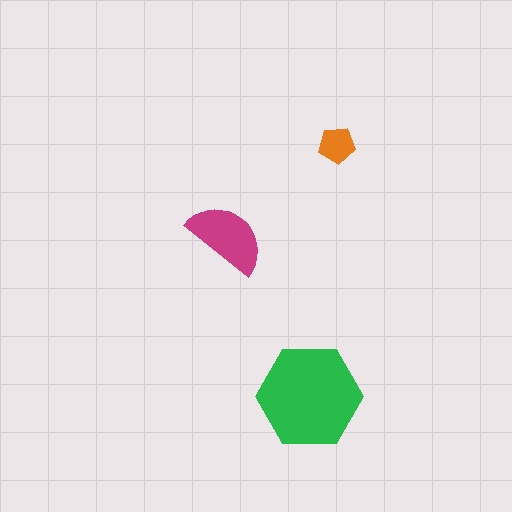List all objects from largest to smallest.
The green hexagon, the magenta semicircle, the orange pentagon.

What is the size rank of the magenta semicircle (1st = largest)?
2nd.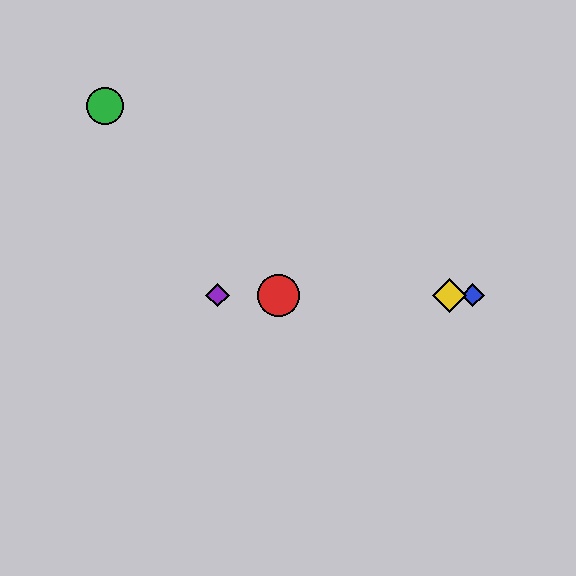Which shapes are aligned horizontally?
The red circle, the blue diamond, the yellow diamond, the purple diamond are aligned horizontally.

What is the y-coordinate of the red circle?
The red circle is at y≈295.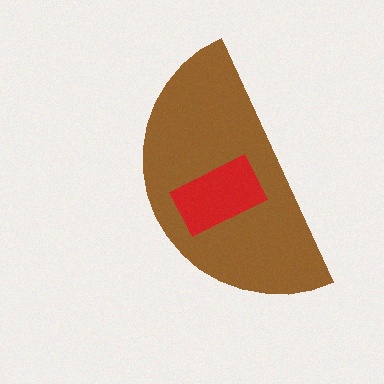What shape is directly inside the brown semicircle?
The red rectangle.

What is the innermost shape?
The red rectangle.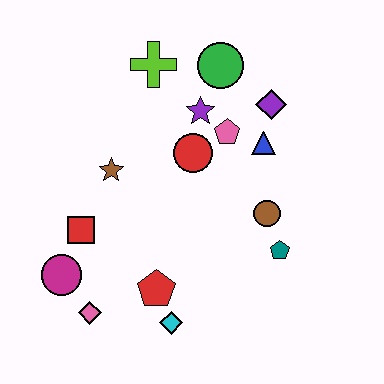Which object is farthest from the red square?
The purple diamond is farthest from the red square.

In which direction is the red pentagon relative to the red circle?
The red pentagon is below the red circle.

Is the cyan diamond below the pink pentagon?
Yes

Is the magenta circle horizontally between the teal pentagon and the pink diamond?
No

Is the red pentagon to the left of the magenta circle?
No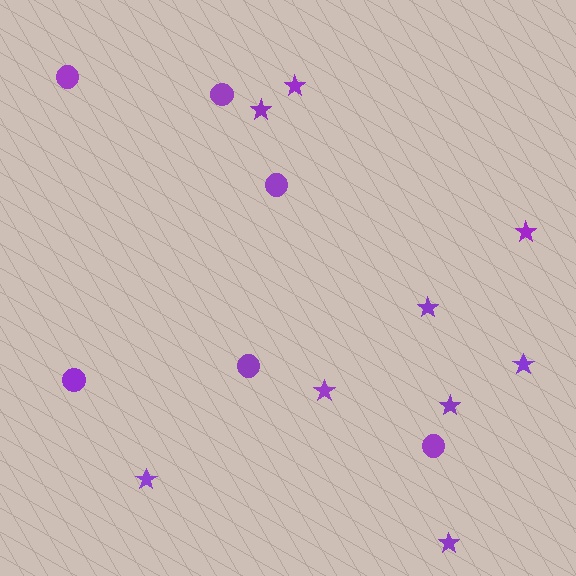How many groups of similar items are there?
There are 2 groups: one group of stars (9) and one group of circles (6).